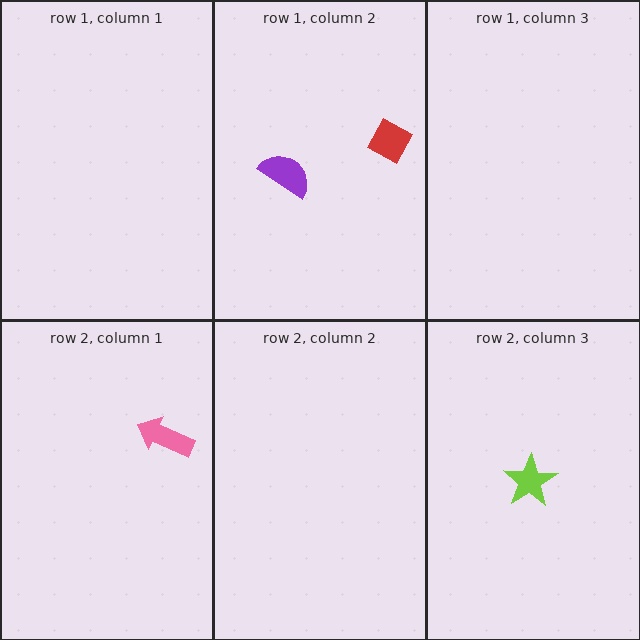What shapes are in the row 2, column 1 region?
The pink arrow.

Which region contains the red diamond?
The row 1, column 2 region.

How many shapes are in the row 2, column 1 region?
1.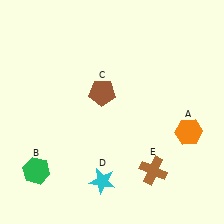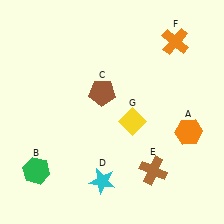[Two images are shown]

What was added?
An orange cross (F), a yellow diamond (G) were added in Image 2.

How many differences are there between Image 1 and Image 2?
There are 2 differences between the two images.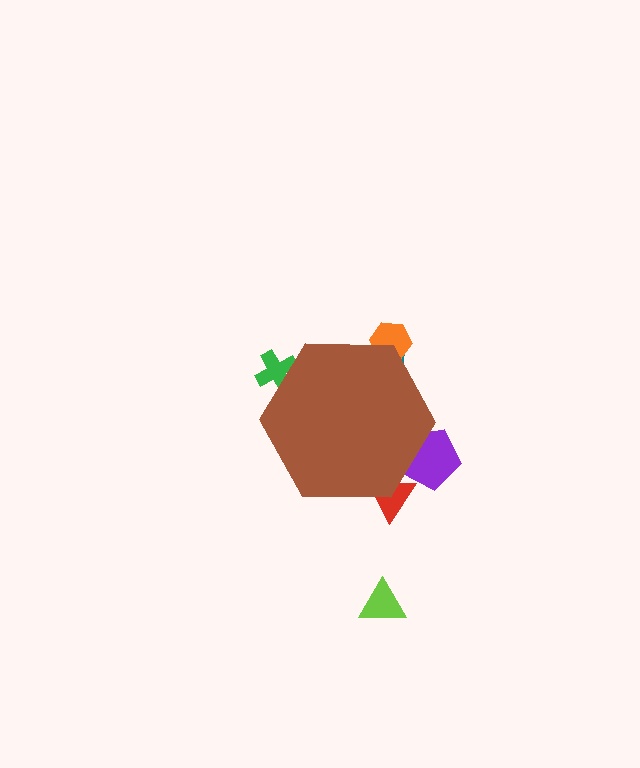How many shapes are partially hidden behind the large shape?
5 shapes are partially hidden.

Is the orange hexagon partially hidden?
Yes, the orange hexagon is partially hidden behind the brown hexagon.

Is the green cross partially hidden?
Yes, the green cross is partially hidden behind the brown hexagon.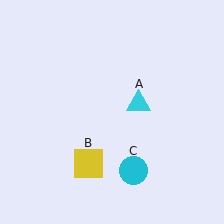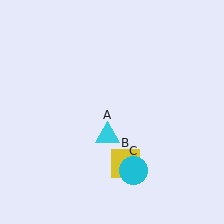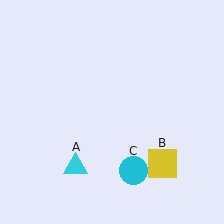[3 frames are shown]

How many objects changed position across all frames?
2 objects changed position: cyan triangle (object A), yellow square (object B).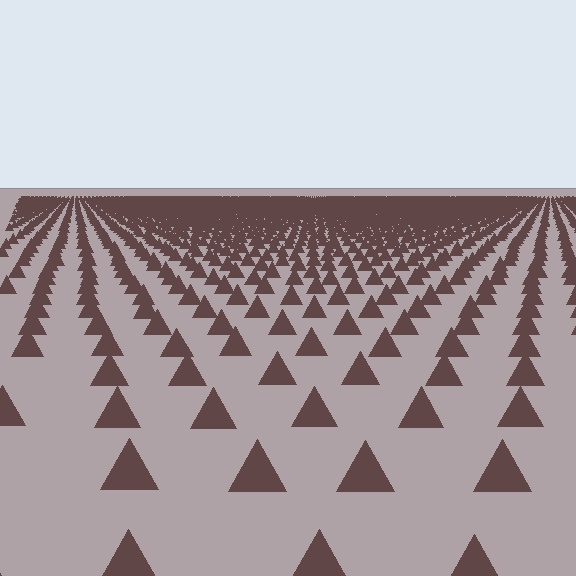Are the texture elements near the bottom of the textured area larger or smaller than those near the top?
Larger. Near the bottom, elements are closer to the viewer and appear at a bigger on-screen size.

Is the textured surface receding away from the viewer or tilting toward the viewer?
The surface is receding away from the viewer. Texture elements get smaller and denser toward the top.